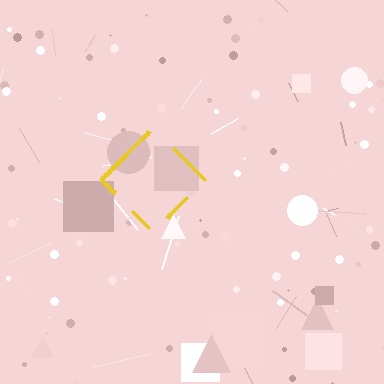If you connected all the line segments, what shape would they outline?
They would outline a diamond.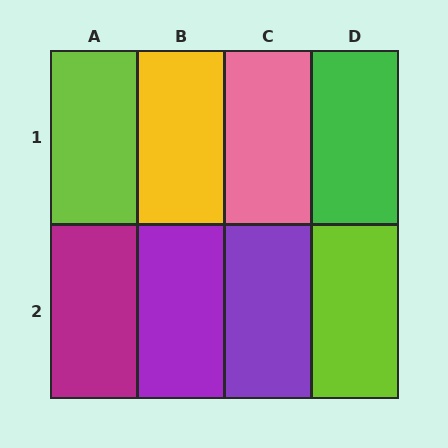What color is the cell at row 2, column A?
Magenta.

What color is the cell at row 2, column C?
Purple.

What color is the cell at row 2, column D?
Lime.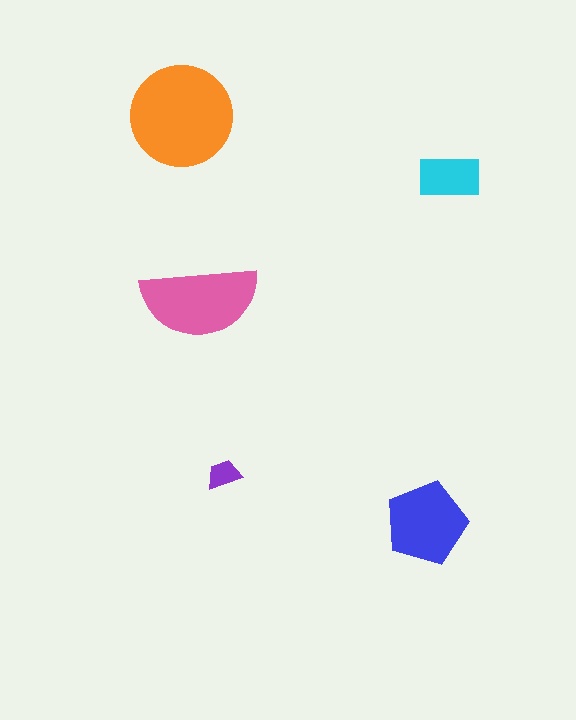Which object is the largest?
The orange circle.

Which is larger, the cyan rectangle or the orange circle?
The orange circle.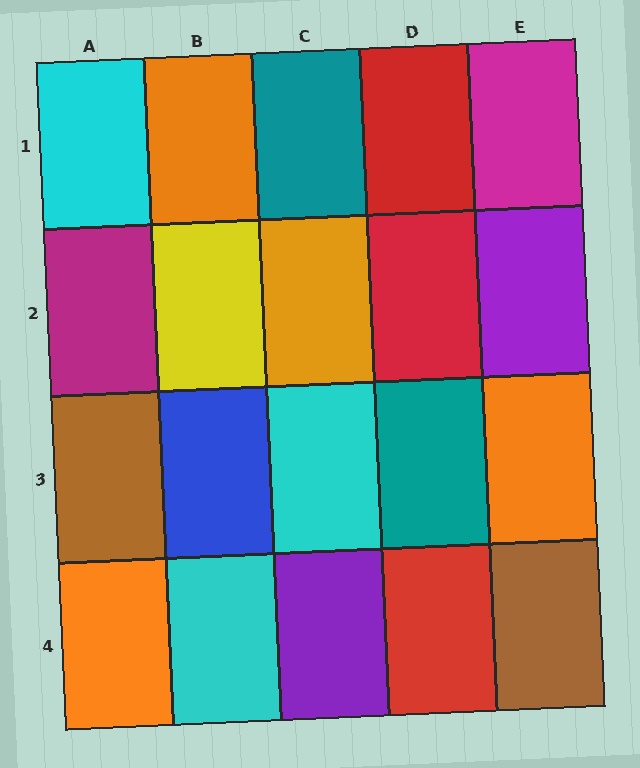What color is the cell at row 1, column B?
Orange.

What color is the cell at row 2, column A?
Magenta.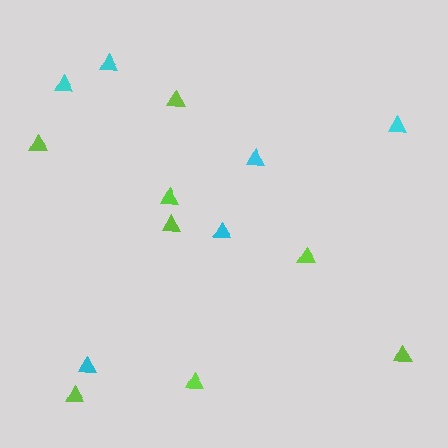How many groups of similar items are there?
There are 2 groups: one group of lime triangles (8) and one group of cyan triangles (6).